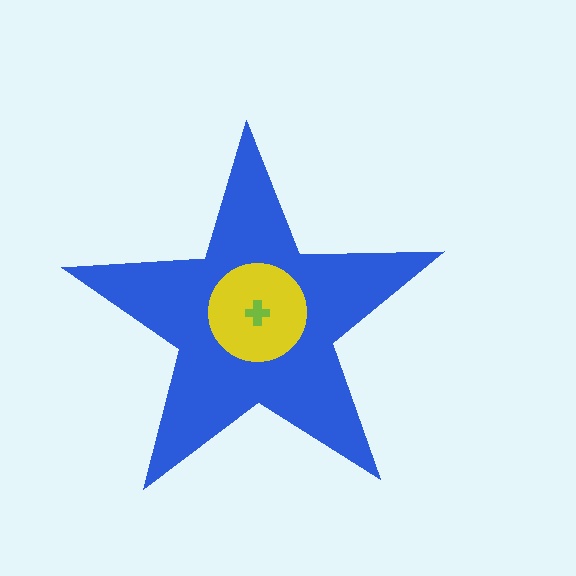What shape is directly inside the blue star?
The yellow circle.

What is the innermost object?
The lime cross.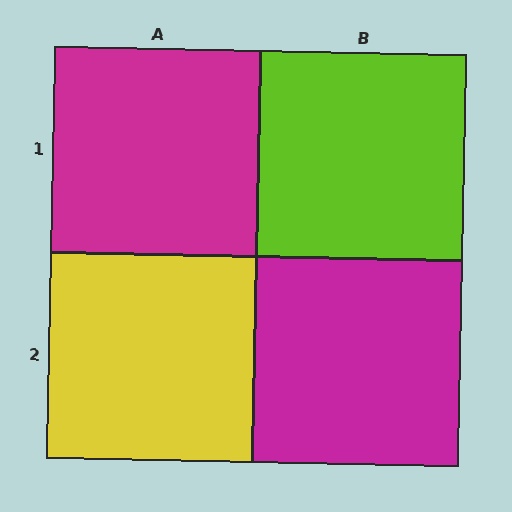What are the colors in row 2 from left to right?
Yellow, magenta.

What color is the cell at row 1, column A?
Magenta.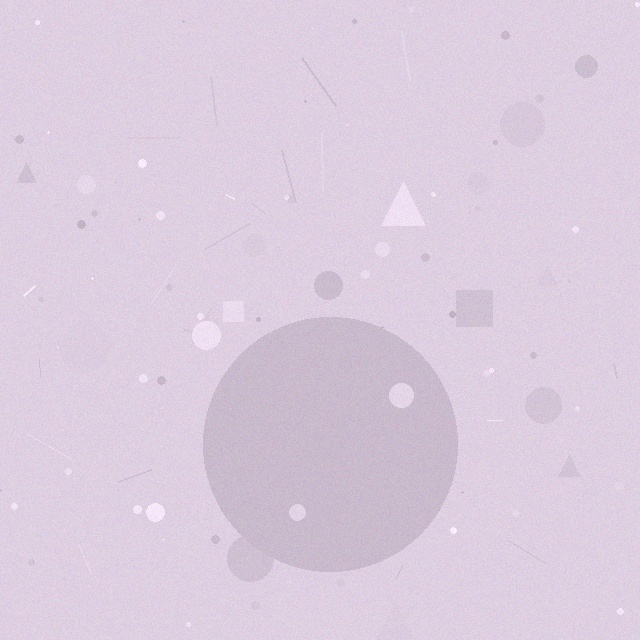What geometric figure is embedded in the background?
A circle is embedded in the background.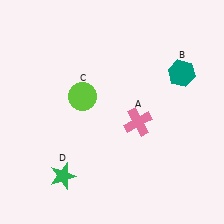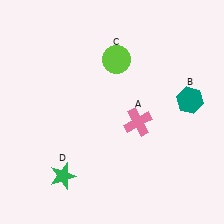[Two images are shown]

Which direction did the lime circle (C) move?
The lime circle (C) moved up.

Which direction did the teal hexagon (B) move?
The teal hexagon (B) moved down.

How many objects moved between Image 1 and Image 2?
2 objects moved between the two images.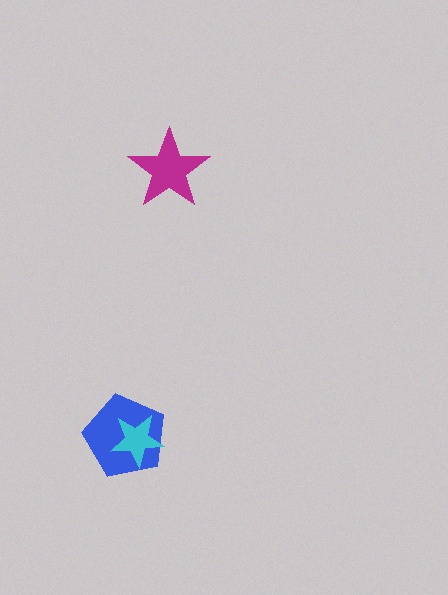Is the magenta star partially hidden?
No, no other shape covers it.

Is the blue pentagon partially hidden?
Yes, it is partially covered by another shape.